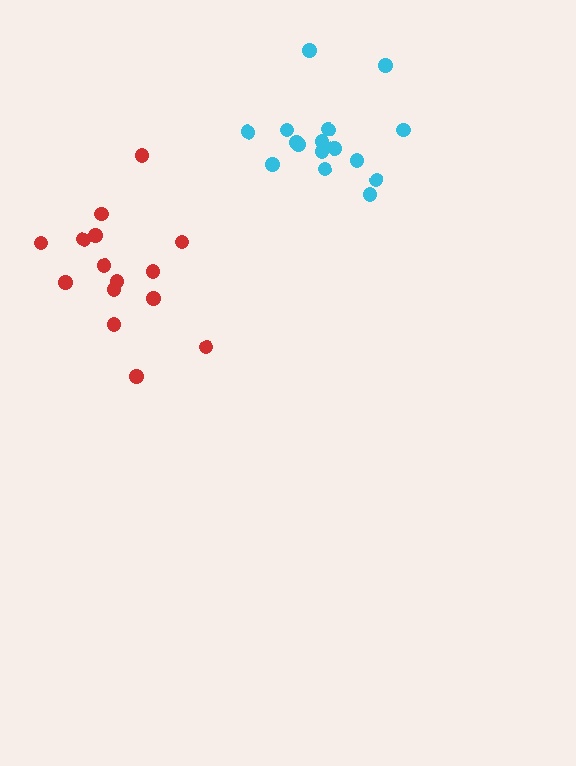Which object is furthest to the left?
The red cluster is leftmost.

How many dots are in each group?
Group 1: 15 dots, Group 2: 16 dots (31 total).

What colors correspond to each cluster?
The clusters are colored: red, cyan.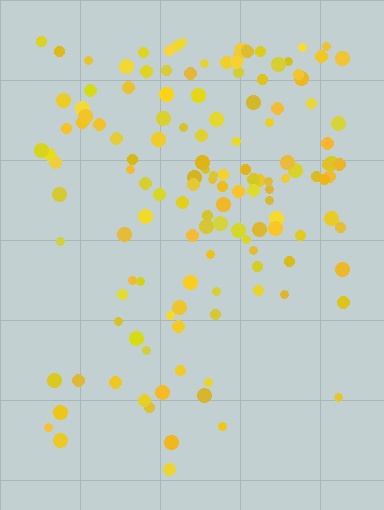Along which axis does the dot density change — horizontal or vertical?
Vertical.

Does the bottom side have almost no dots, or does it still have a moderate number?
Still a moderate number, just noticeably fewer than the top.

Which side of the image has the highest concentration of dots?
The top.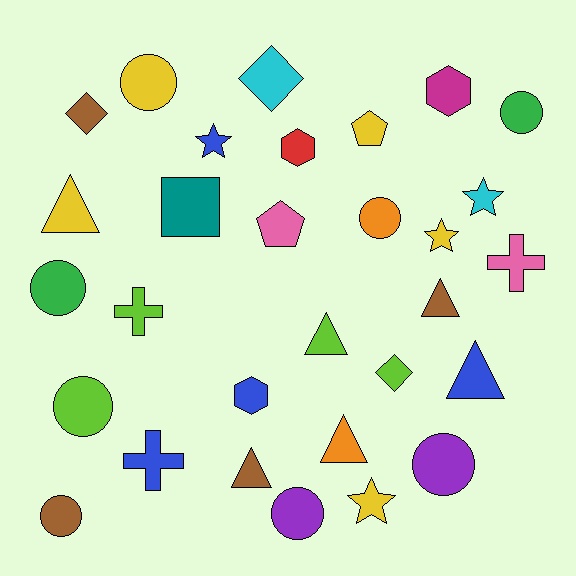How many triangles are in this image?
There are 6 triangles.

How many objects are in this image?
There are 30 objects.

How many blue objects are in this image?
There are 4 blue objects.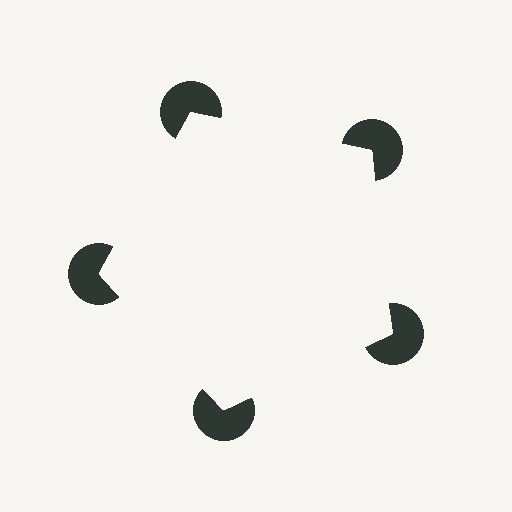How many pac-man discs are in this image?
There are 5 — one at each vertex of the illusory pentagon.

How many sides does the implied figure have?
5 sides.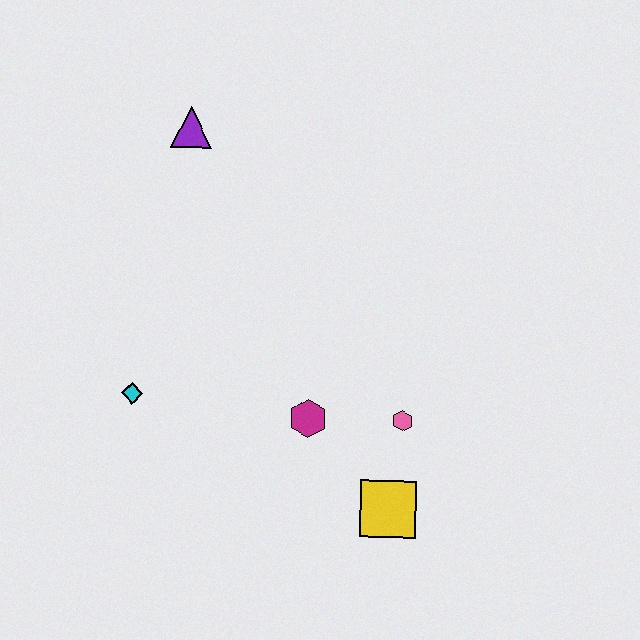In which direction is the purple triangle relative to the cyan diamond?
The purple triangle is above the cyan diamond.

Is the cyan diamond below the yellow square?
No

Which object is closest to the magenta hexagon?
The pink hexagon is closest to the magenta hexagon.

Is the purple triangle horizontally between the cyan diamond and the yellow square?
Yes